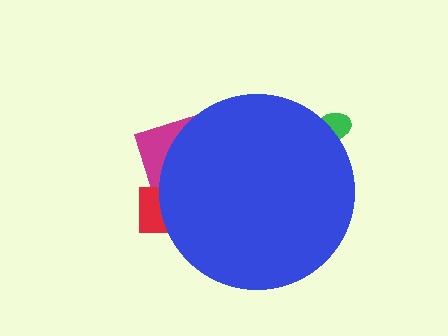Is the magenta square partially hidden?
Yes, the magenta square is partially hidden behind the blue circle.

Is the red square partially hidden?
Yes, the red square is partially hidden behind the blue circle.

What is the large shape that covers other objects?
A blue circle.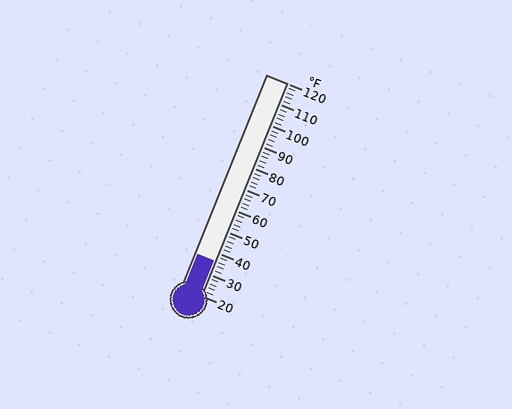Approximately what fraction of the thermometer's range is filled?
The thermometer is filled to approximately 15% of its range.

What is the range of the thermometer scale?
The thermometer scale ranges from 20°F to 120°F.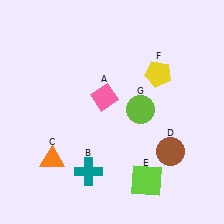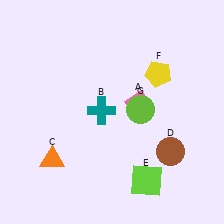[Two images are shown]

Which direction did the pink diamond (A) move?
The pink diamond (A) moved right.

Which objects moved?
The objects that moved are: the pink diamond (A), the teal cross (B).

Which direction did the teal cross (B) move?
The teal cross (B) moved up.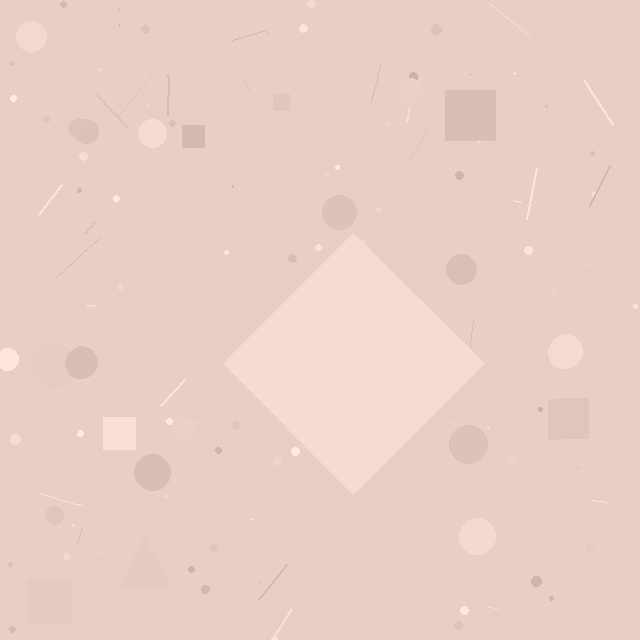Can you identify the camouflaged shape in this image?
The camouflaged shape is a diamond.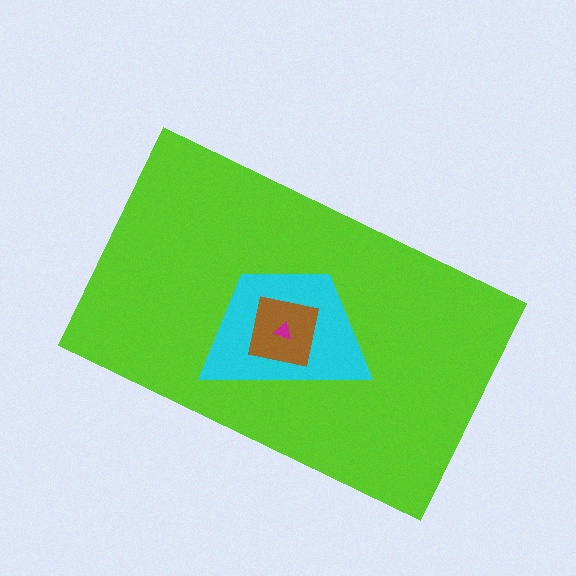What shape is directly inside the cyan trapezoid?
The brown square.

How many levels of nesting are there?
4.